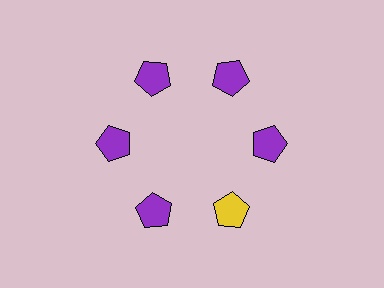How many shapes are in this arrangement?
There are 6 shapes arranged in a ring pattern.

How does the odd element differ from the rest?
It has a different color: yellow instead of purple.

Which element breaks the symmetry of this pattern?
The yellow pentagon at roughly the 5 o'clock position breaks the symmetry. All other shapes are purple pentagons.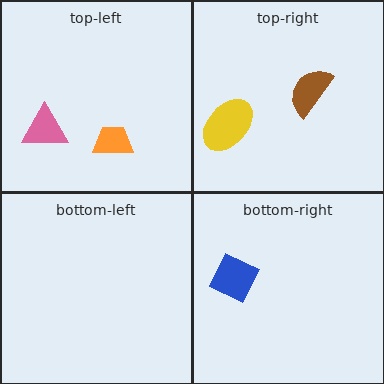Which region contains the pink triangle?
The top-left region.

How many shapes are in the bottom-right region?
1.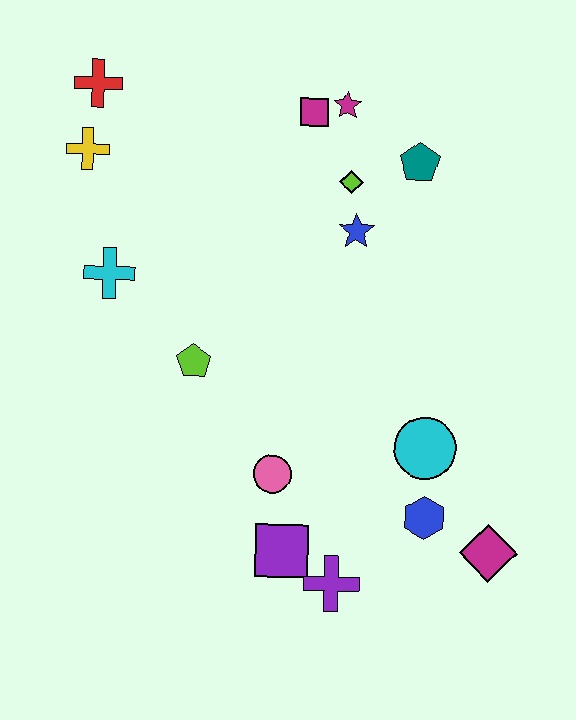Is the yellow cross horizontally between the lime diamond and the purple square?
No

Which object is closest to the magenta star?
The magenta square is closest to the magenta star.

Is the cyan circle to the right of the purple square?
Yes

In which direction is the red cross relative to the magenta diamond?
The red cross is above the magenta diamond.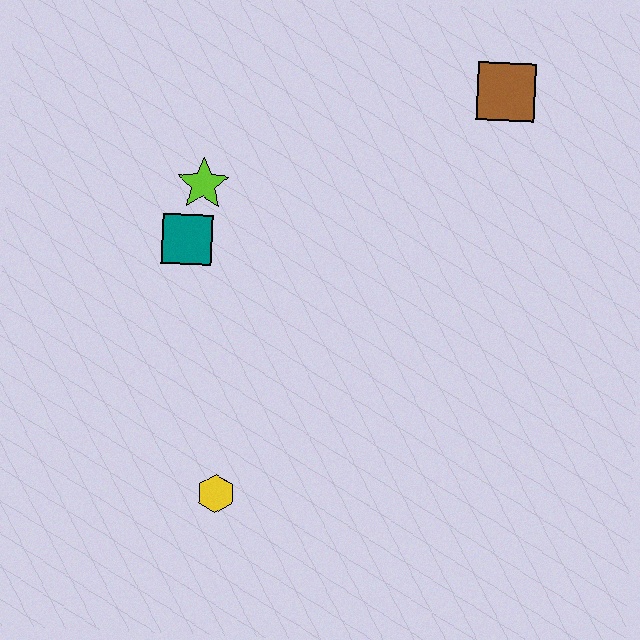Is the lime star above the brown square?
No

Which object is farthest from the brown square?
The yellow hexagon is farthest from the brown square.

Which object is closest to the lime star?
The teal square is closest to the lime star.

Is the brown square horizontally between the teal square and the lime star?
No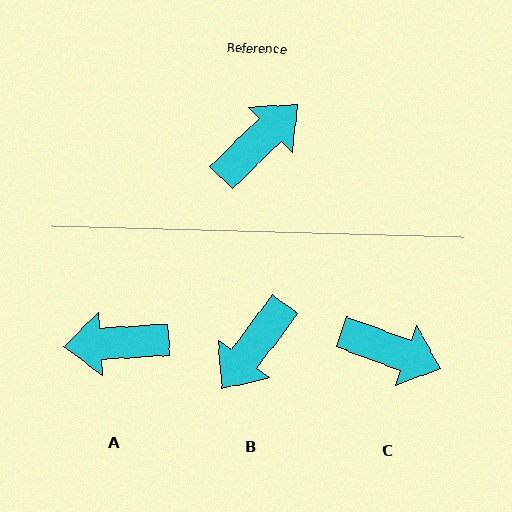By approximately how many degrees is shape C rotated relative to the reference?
Approximately 64 degrees clockwise.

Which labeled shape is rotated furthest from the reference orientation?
B, about 170 degrees away.